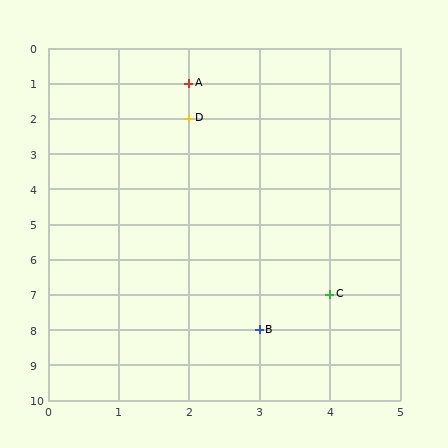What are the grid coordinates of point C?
Point C is at grid coordinates (4, 7).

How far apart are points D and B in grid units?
Points D and B are 1 column and 6 rows apart (about 6.1 grid units diagonally).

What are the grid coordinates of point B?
Point B is at grid coordinates (3, 8).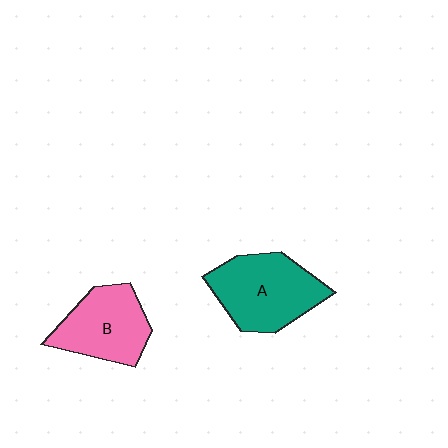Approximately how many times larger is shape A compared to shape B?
Approximately 1.2 times.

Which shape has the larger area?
Shape A (teal).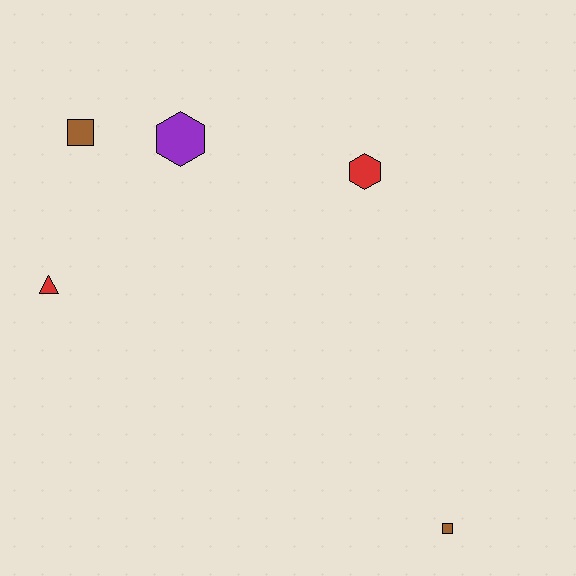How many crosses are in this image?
There are no crosses.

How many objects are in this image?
There are 5 objects.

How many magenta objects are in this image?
There are no magenta objects.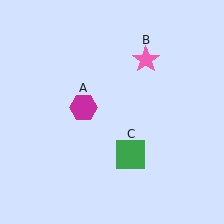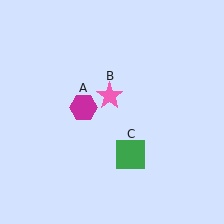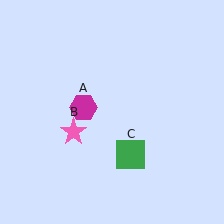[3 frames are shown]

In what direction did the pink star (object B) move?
The pink star (object B) moved down and to the left.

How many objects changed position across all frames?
1 object changed position: pink star (object B).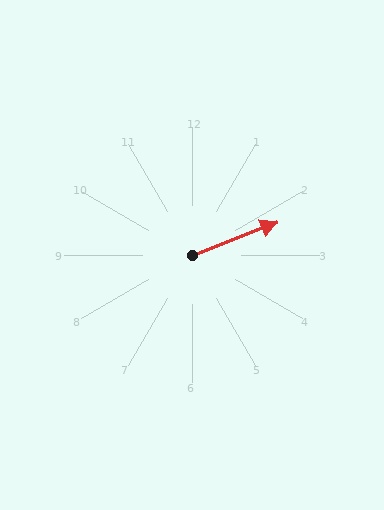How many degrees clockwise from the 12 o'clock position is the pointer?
Approximately 69 degrees.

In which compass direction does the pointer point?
East.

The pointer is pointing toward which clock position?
Roughly 2 o'clock.